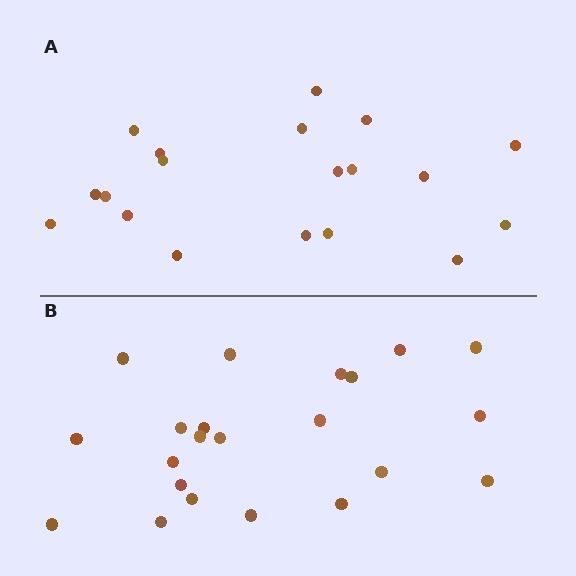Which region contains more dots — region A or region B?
Region B (the bottom region) has more dots.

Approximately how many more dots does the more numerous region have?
Region B has just a few more — roughly 2 or 3 more dots than region A.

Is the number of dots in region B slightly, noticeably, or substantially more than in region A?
Region B has only slightly more — the two regions are fairly close. The ratio is roughly 1.2 to 1.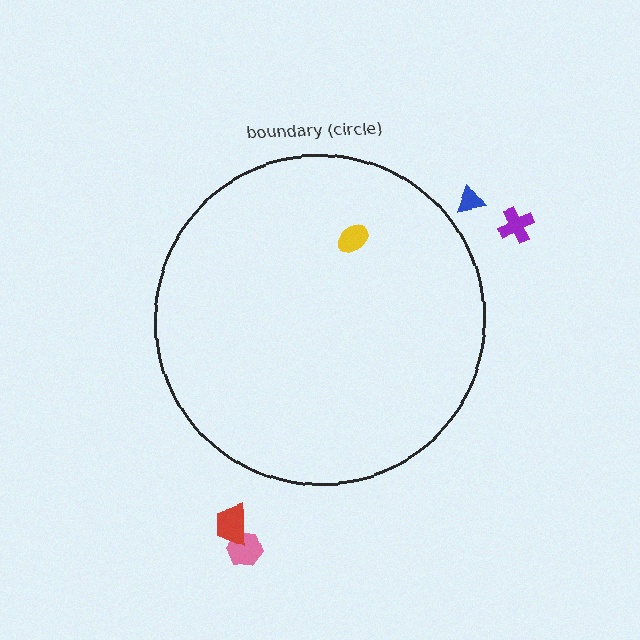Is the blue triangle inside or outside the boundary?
Outside.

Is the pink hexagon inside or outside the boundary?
Outside.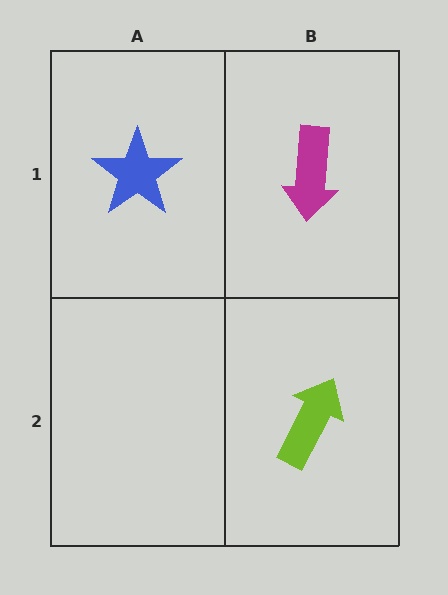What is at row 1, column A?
A blue star.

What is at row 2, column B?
A lime arrow.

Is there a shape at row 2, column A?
No, that cell is empty.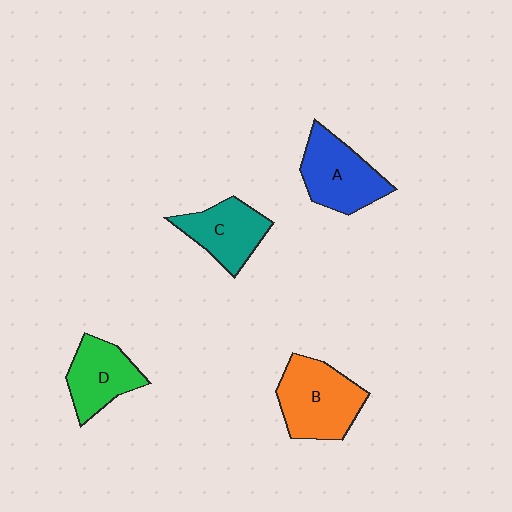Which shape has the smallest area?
Shape D (green).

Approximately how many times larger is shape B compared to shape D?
Approximately 1.3 times.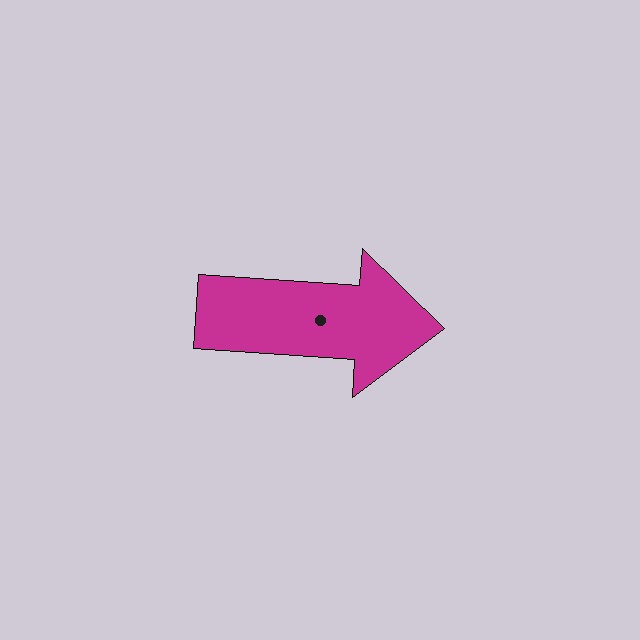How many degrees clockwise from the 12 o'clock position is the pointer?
Approximately 94 degrees.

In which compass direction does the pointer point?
East.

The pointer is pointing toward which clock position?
Roughly 3 o'clock.